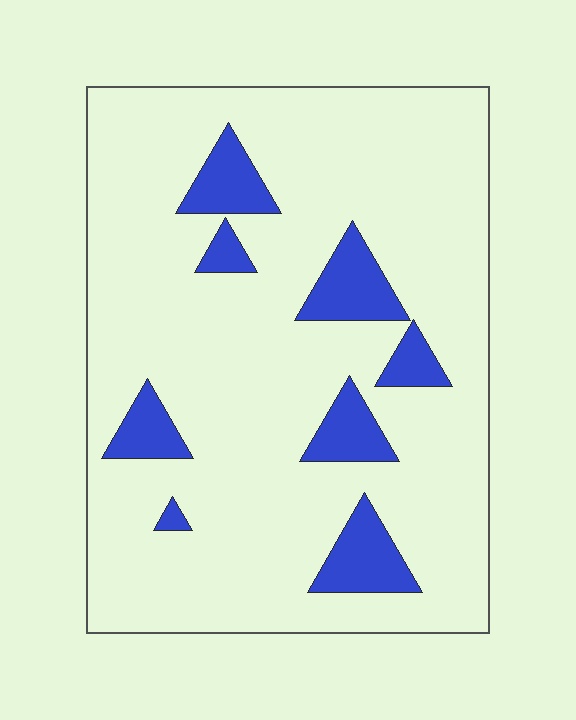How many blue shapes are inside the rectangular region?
8.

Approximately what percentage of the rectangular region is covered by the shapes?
Approximately 15%.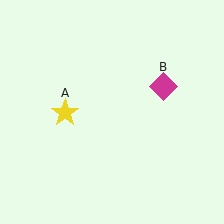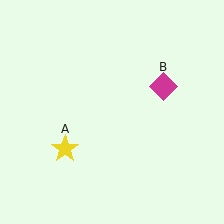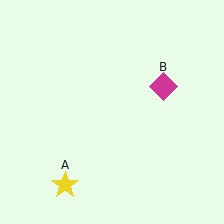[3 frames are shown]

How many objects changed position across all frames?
1 object changed position: yellow star (object A).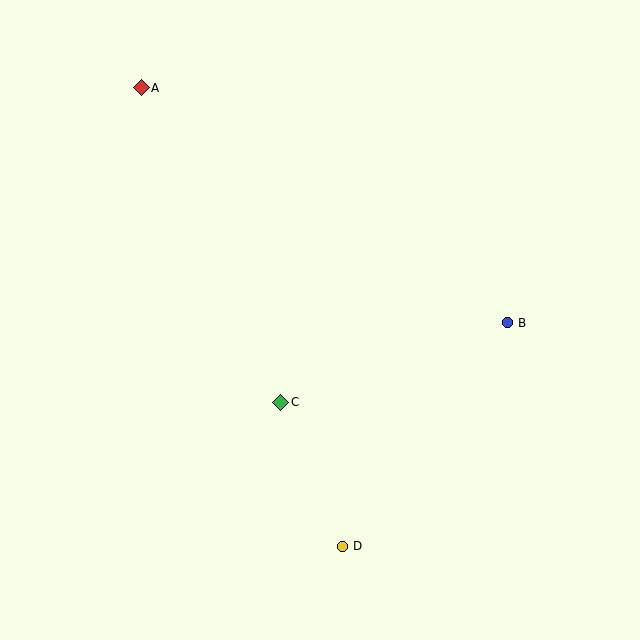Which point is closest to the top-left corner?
Point A is closest to the top-left corner.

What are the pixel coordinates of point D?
Point D is at (343, 546).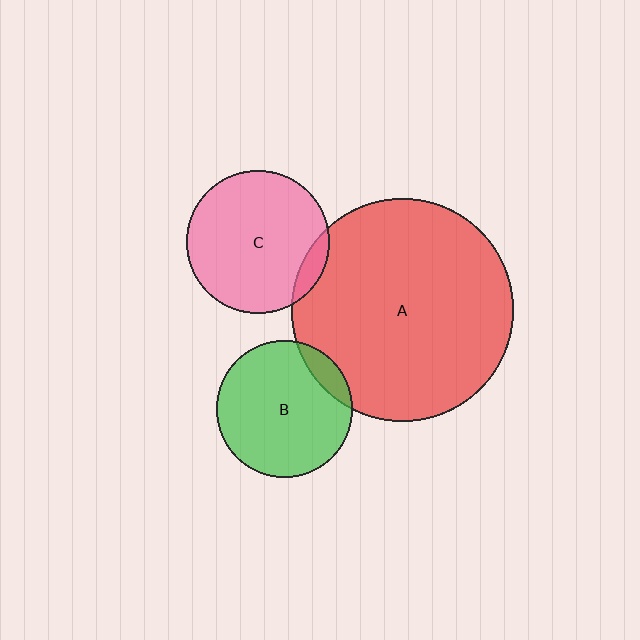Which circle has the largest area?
Circle A (red).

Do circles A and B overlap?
Yes.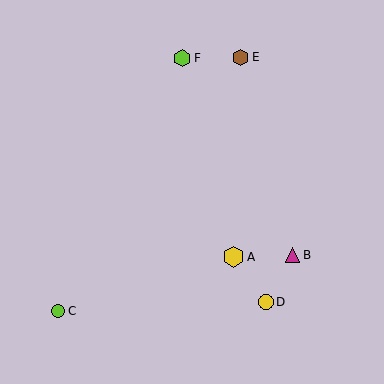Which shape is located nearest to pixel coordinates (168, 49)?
The lime hexagon (labeled F) at (182, 58) is nearest to that location.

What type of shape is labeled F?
Shape F is a lime hexagon.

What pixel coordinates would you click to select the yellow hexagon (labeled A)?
Click at (233, 257) to select the yellow hexagon A.